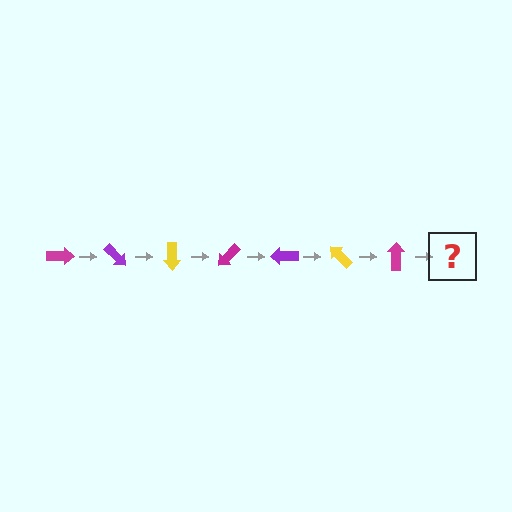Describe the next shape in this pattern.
It should be a purple arrow, rotated 315 degrees from the start.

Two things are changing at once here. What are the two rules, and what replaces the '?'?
The two rules are that it rotates 45 degrees each step and the color cycles through magenta, purple, and yellow. The '?' should be a purple arrow, rotated 315 degrees from the start.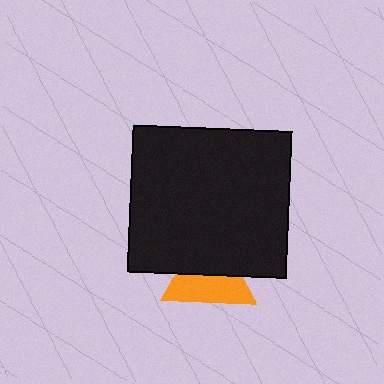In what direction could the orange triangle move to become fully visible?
The orange triangle could move down. That would shift it out from behind the black rectangle entirely.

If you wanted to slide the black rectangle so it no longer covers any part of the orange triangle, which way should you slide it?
Slide it up — that is the most direct way to separate the two shapes.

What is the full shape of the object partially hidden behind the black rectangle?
The partially hidden object is an orange triangle.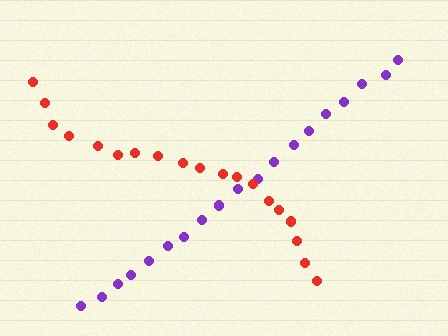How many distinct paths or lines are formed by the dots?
There are 2 distinct paths.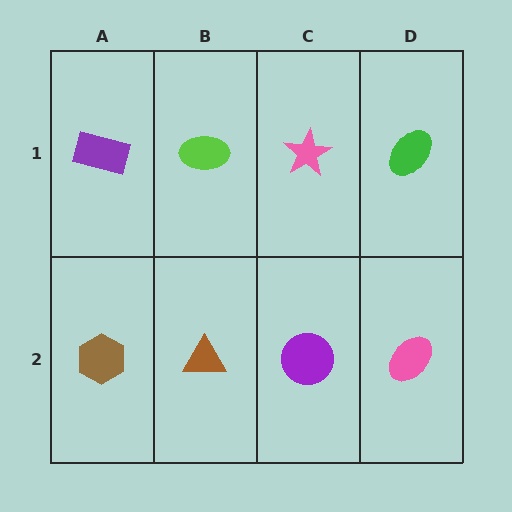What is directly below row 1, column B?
A brown triangle.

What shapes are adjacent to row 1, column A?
A brown hexagon (row 2, column A), a lime ellipse (row 1, column B).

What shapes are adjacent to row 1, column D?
A pink ellipse (row 2, column D), a pink star (row 1, column C).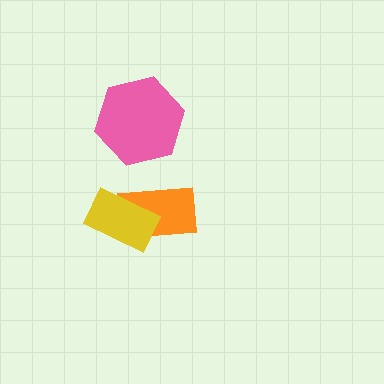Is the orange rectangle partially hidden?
Yes, it is partially covered by another shape.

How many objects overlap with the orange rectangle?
1 object overlaps with the orange rectangle.